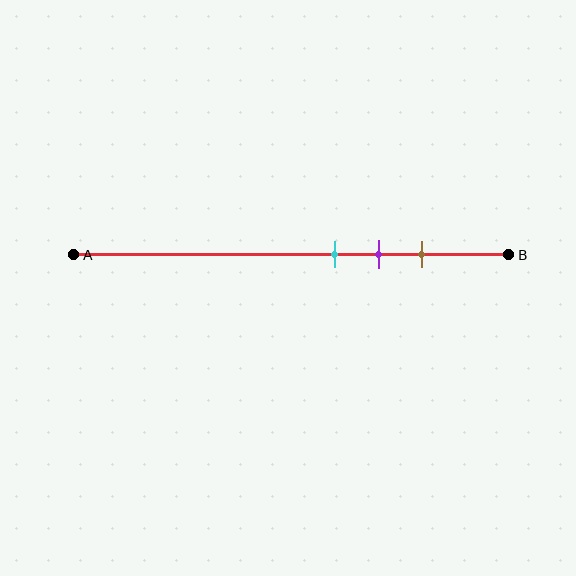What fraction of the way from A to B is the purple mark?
The purple mark is approximately 70% (0.7) of the way from A to B.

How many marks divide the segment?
There are 3 marks dividing the segment.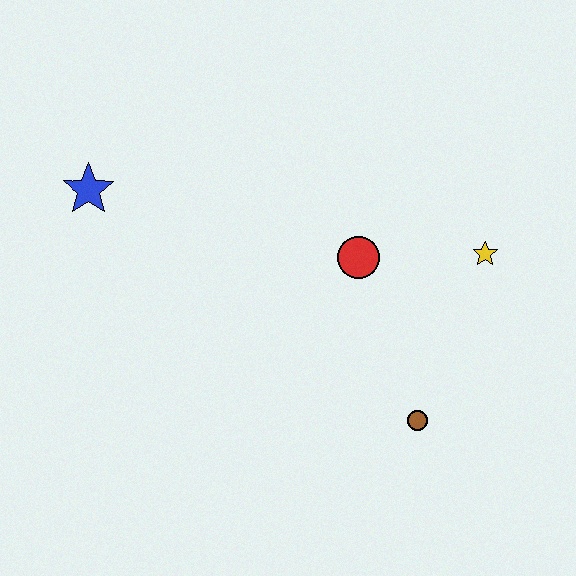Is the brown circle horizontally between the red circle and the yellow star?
Yes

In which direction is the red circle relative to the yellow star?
The red circle is to the left of the yellow star.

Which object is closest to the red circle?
The yellow star is closest to the red circle.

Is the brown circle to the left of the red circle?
No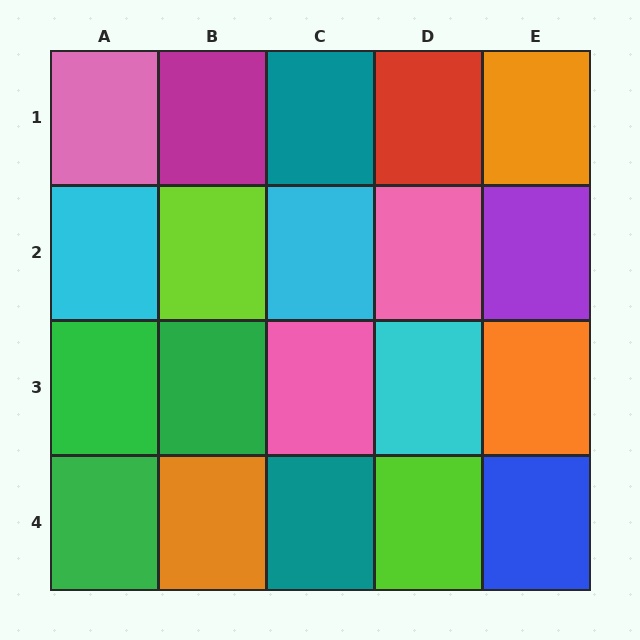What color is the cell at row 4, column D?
Lime.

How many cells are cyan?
3 cells are cyan.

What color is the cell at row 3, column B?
Green.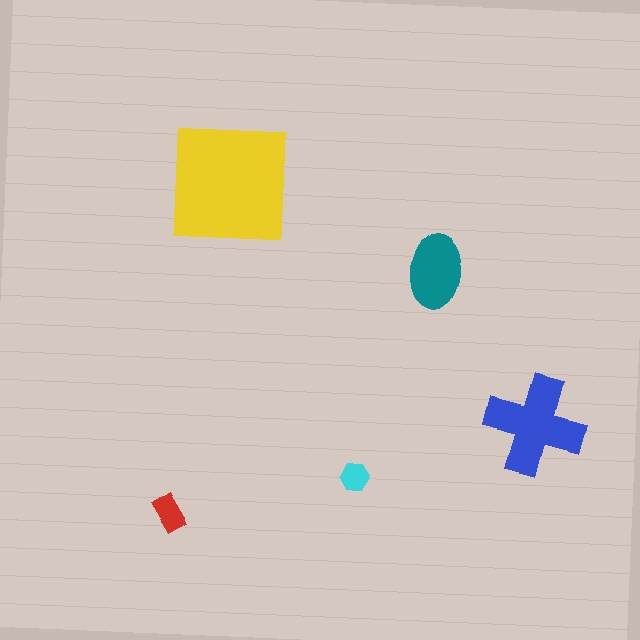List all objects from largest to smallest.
The yellow square, the blue cross, the teal ellipse, the red rectangle, the cyan hexagon.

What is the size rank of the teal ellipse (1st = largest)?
3rd.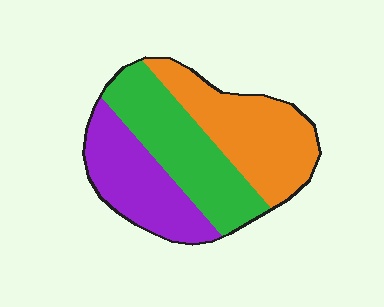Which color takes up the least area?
Purple, at roughly 30%.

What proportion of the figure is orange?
Orange covers 36% of the figure.